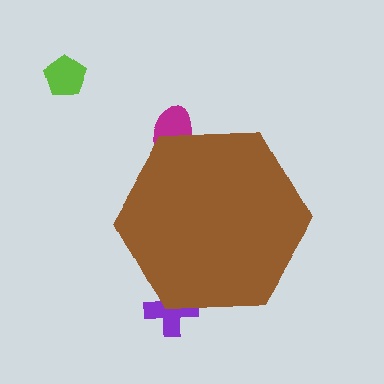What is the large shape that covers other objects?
A brown hexagon.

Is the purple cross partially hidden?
Yes, the purple cross is partially hidden behind the brown hexagon.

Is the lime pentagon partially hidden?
No, the lime pentagon is fully visible.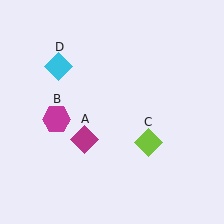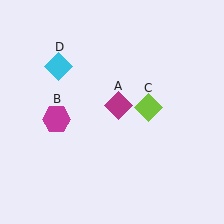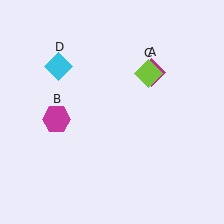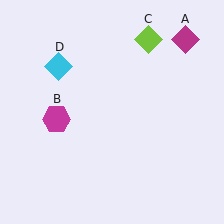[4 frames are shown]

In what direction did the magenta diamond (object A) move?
The magenta diamond (object A) moved up and to the right.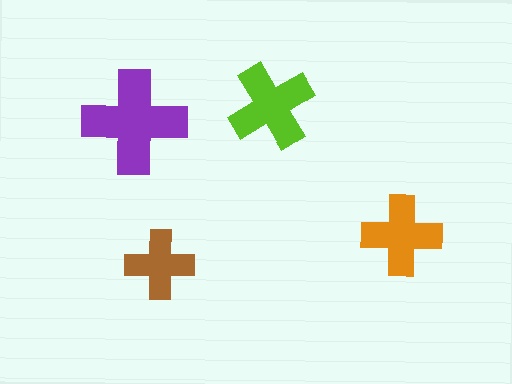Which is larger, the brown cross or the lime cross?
The lime one.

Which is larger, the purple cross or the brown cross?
The purple one.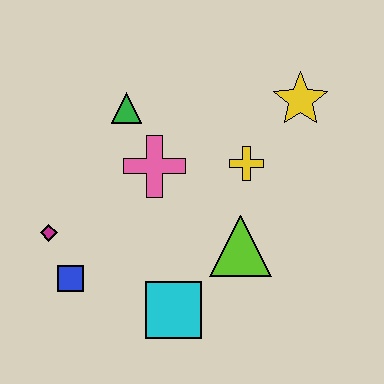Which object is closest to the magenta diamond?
The blue square is closest to the magenta diamond.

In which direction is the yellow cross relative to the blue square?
The yellow cross is to the right of the blue square.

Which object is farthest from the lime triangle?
The magenta diamond is farthest from the lime triangle.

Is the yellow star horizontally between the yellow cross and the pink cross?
No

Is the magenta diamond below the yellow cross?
Yes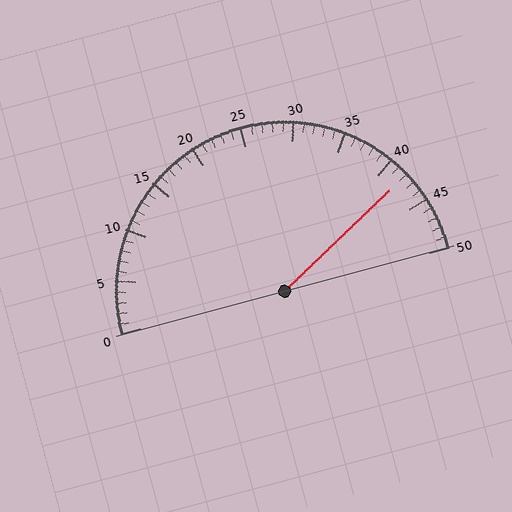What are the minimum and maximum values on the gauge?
The gauge ranges from 0 to 50.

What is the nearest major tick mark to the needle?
The nearest major tick mark is 40.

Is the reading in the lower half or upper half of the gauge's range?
The reading is in the upper half of the range (0 to 50).